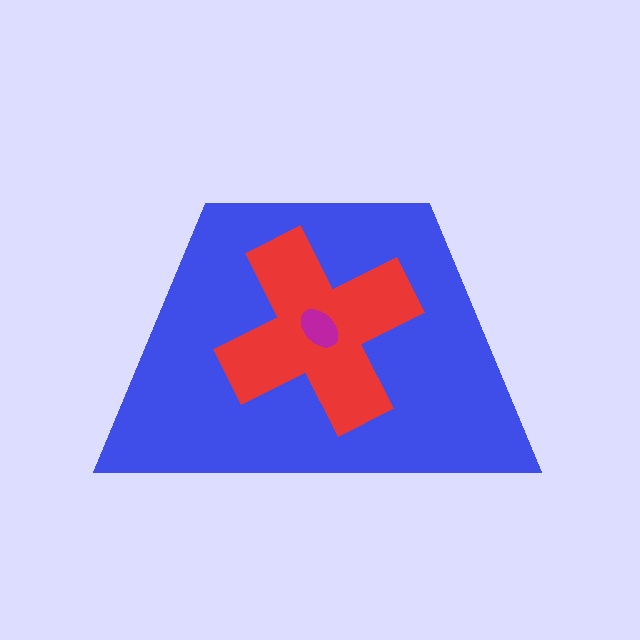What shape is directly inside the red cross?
The magenta ellipse.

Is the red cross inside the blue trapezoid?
Yes.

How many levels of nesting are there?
3.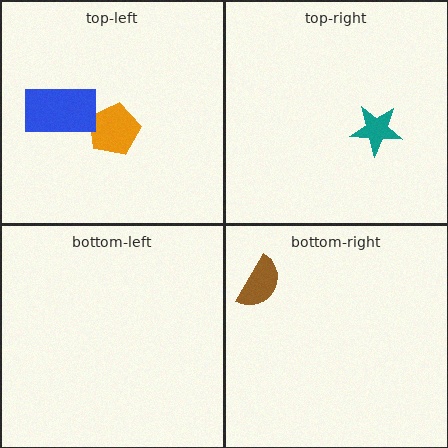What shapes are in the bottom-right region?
The brown semicircle.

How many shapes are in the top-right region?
1.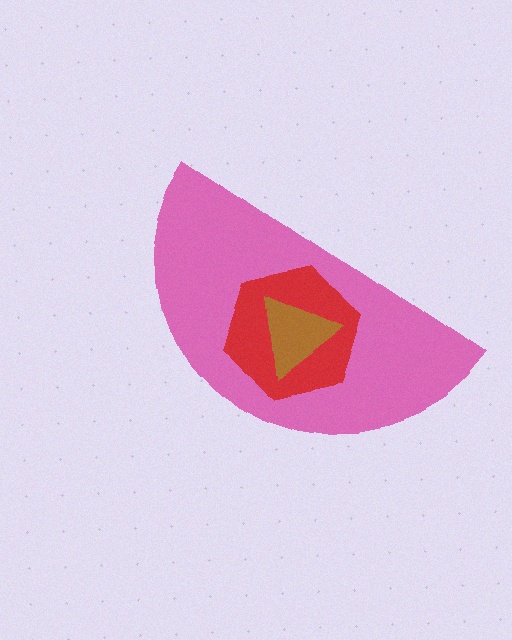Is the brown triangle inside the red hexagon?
Yes.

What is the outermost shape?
The pink semicircle.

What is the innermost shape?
The brown triangle.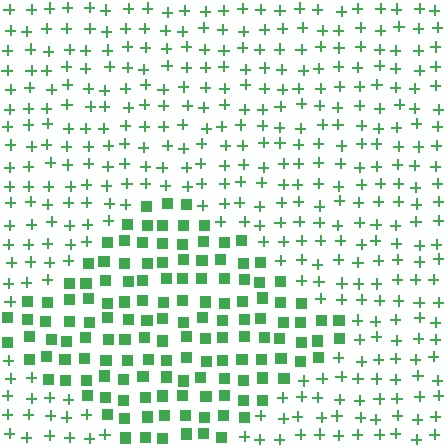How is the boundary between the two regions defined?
The boundary is defined by a change in element shape: squares inside vs. plus signs outside. All elements share the same color and spacing.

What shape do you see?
I see a diamond.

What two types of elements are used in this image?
The image uses squares inside the diamond region and plus signs outside it.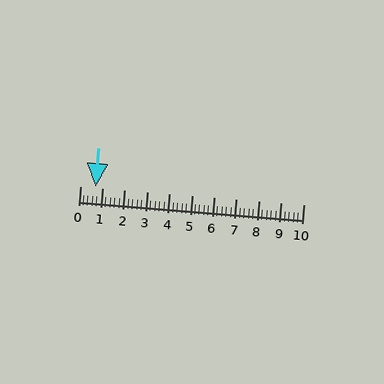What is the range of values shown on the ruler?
The ruler shows values from 0 to 10.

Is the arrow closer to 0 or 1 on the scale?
The arrow is closer to 1.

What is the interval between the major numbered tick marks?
The major tick marks are spaced 1 units apart.